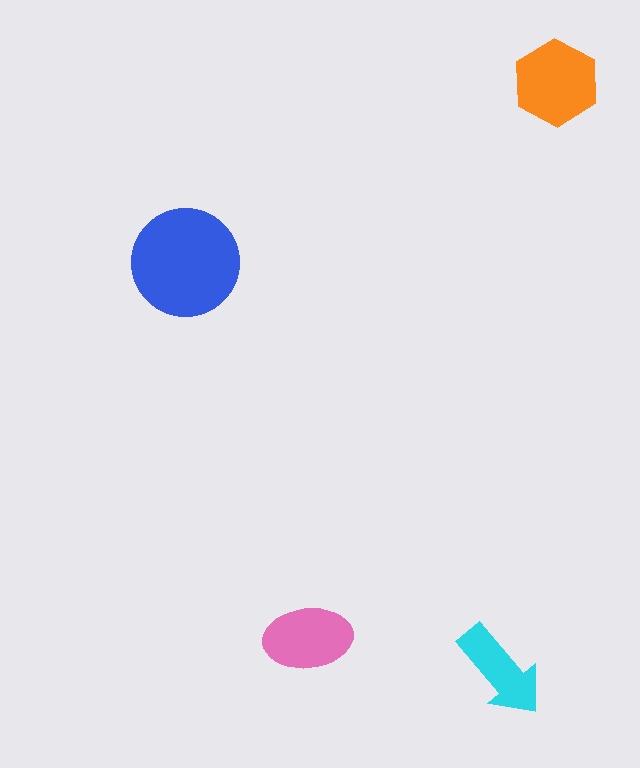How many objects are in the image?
There are 4 objects in the image.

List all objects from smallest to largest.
The cyan arrow, the pink ellipse, the orange hexagon, the blue circle.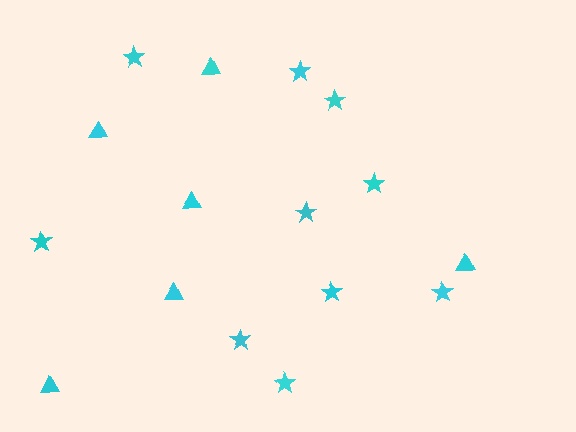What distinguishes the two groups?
There are 2 groups: one group of stars (10) and one group of triangles (6).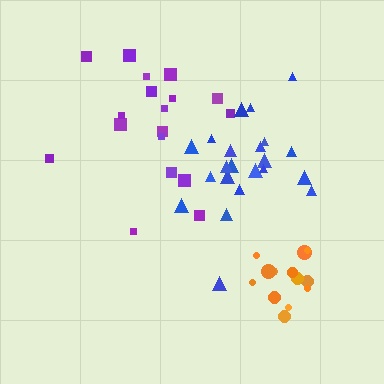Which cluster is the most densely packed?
Orange.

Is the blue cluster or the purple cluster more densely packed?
Blue.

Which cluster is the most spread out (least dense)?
Purple.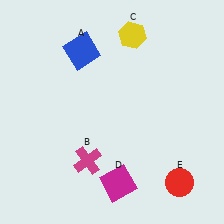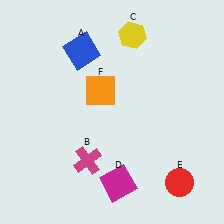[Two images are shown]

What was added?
An orange square (F) was added in Image 2.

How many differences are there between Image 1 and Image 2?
There is 1 difference between the two images.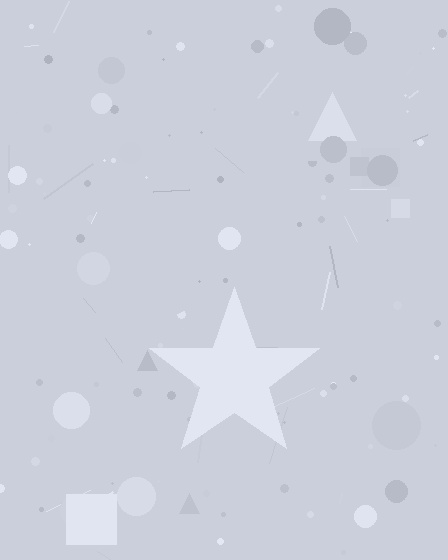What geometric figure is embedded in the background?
A star is embedded in the background.